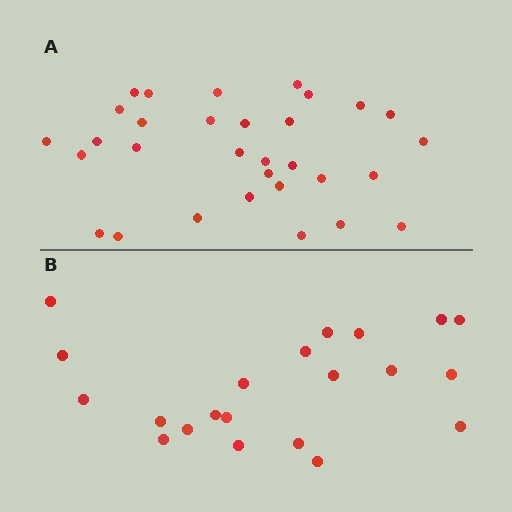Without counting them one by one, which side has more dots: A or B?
Region A (the top region) has more dots.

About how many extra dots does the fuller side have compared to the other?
Region A has roughly 10 or so more dots than region B.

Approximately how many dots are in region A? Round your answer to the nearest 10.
About 30 dots. (The exact count is 31, which rounds to 30.)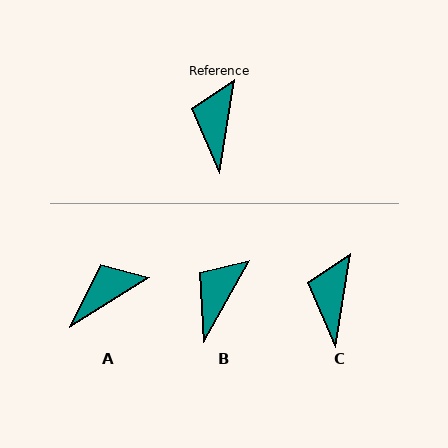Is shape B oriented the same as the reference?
No, it is off by about 21 degrees.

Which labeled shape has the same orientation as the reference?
C.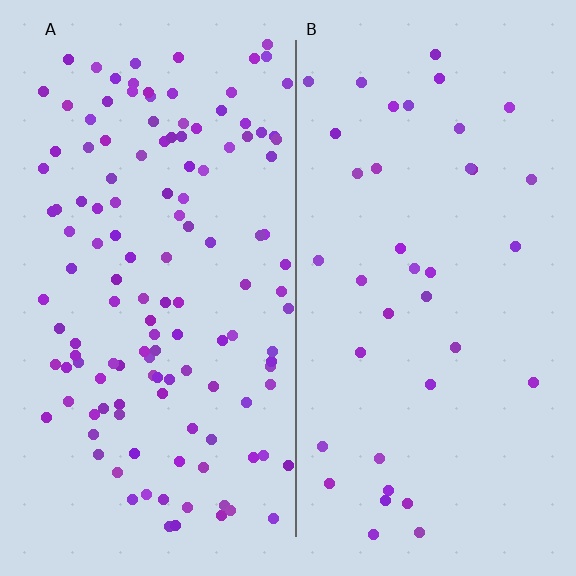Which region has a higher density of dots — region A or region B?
A (the left).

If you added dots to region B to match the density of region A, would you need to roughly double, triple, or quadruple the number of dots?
Approximately triple.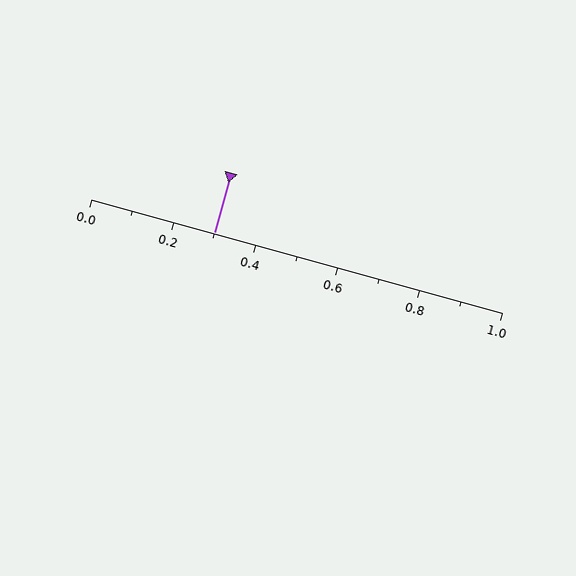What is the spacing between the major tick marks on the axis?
The major ticks are spaced 0.2 apart.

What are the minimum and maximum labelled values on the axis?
The axis runs from 0.0 to 1.0.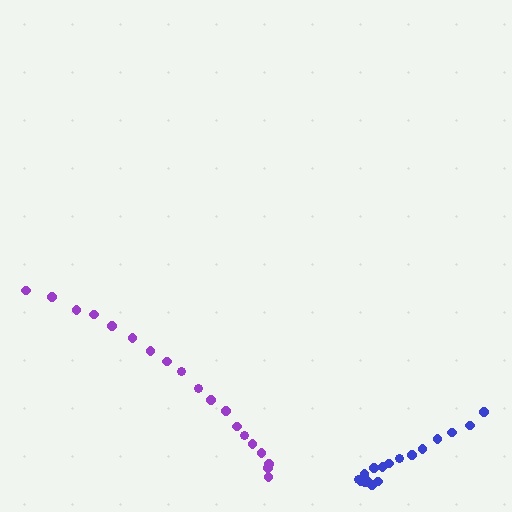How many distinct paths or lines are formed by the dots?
There are 2 distinct paths.